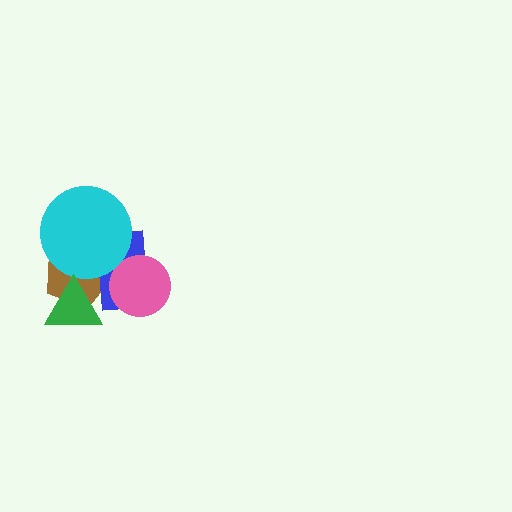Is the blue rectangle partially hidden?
Yes, it is partially covered by another shape.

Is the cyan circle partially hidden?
No, no other shape covers it.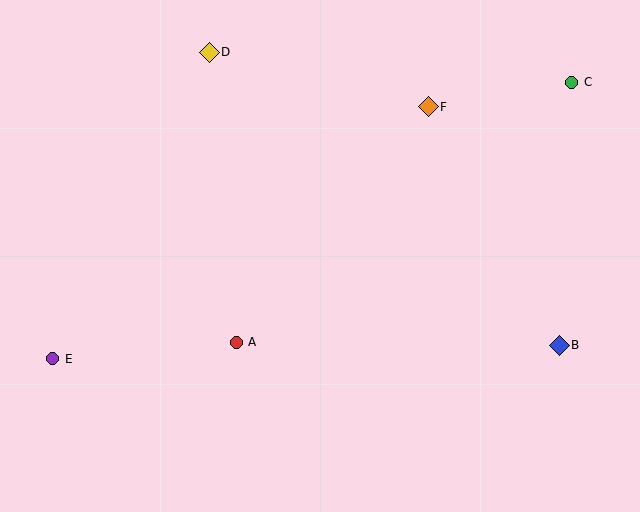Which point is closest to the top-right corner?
Point C is closest to the top-right corner.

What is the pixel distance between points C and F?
The distance between C and F is 145 pixels.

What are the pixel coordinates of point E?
Point E is at (53, 359).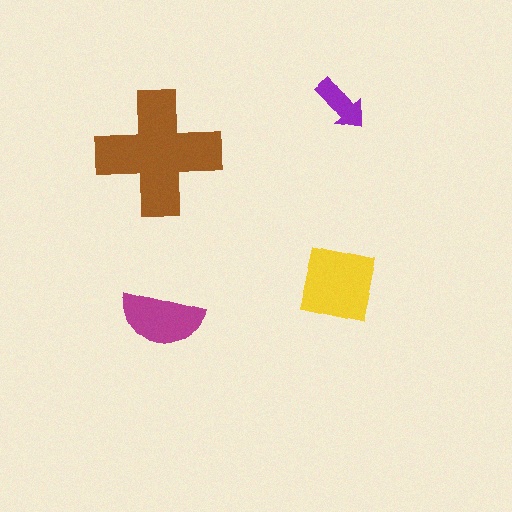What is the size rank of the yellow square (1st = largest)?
2nd.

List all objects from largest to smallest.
The brown cross, the yellow square, the magenta semicircle, the purple arrow.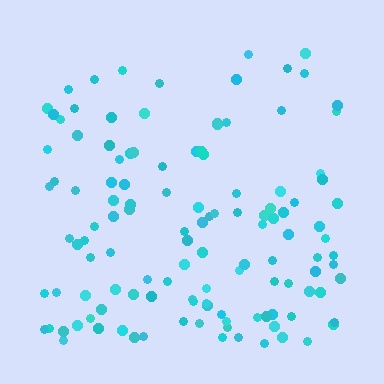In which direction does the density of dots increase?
From top to bottom, with the bottom side densest.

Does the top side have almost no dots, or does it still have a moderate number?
Still a moderate number, just noticeably fewer than the bottom.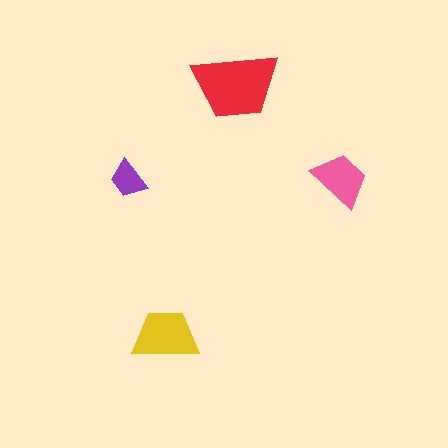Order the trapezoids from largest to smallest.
the red one, the yellow one, the pink one, the purple one.